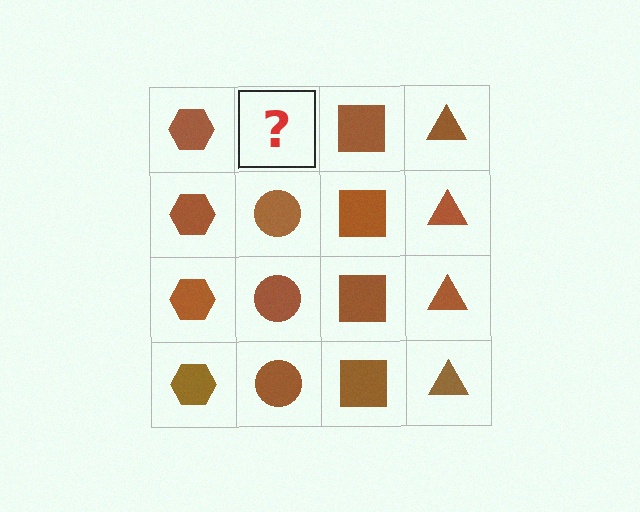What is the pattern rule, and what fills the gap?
The rule is that each column has a consistent shape. The gap should be filled with a brown circle.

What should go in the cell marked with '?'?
The missing cell should contain a brown circle.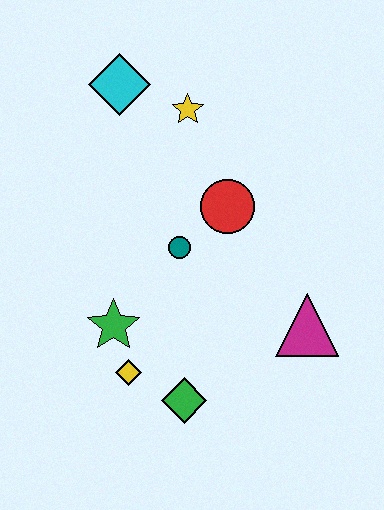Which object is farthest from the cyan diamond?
The green diamond is farthest from the cyan diamond.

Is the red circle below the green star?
No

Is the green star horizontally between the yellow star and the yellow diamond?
No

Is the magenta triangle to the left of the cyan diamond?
No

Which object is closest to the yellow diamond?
The green star is closest to the yellow diamond.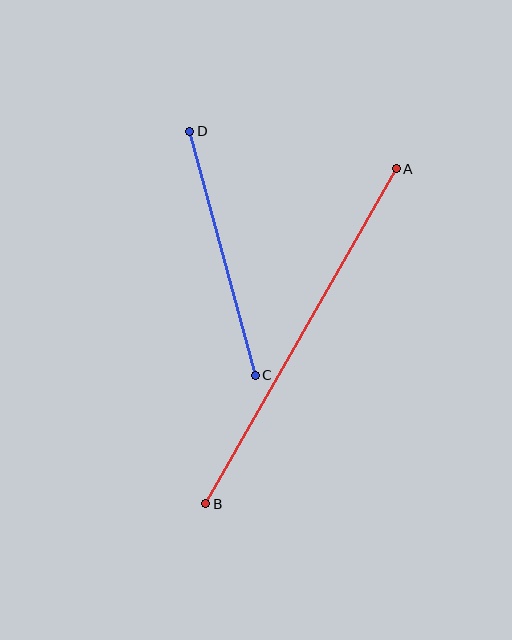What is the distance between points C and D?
The distance is approximately 252 pixels.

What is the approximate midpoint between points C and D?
The midpoint is at approximately (223, 253) pixels.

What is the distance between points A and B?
The distance is approximately 385 pixels.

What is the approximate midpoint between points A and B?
The midpoint is at approximately (301, 336) pixels.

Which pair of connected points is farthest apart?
Points A and B are farthest apart.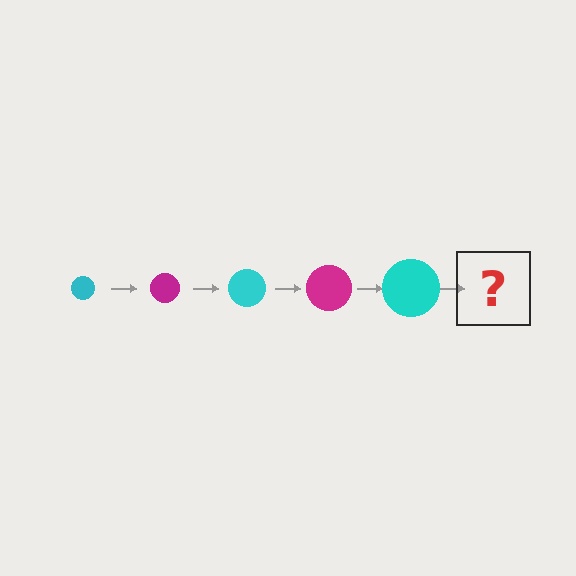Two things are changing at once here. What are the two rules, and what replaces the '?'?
The two rules are that the circle grows larger each step and the color cycles through cyan and magenta. The '?' should be a magenta circle, larger than the previous one.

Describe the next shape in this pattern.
It should be a magenta circle, larger than the previous one.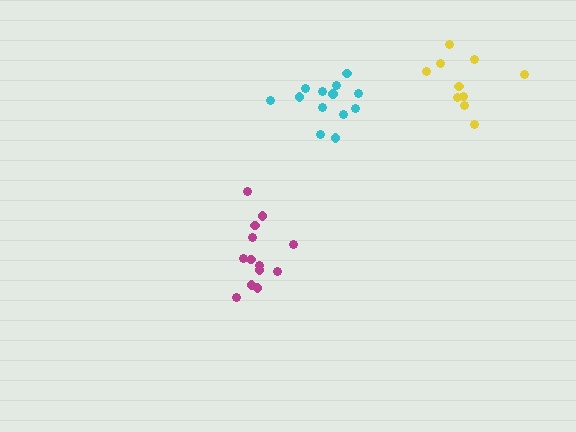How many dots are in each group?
Group 1: 13 dots, Group 2: 13 dots, Group 3: 10 dots (36 total).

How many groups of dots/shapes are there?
There are 3 groups.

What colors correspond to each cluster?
The clusters are colored: magenta, cyan, yellow.